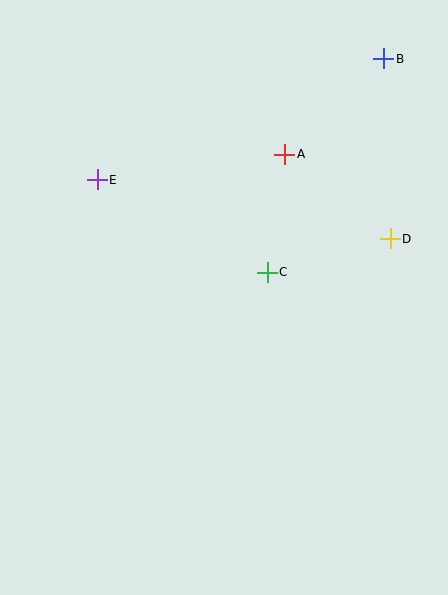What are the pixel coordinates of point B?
Point B is at (384, 59).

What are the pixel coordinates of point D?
Point D is at (390, 239).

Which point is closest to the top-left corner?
Point E is closest to the top-left corner.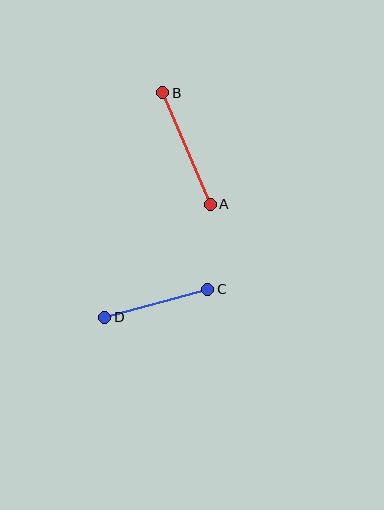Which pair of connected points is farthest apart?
Points A and B are farthest apart.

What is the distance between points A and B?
The distance is approximately 122 pixels.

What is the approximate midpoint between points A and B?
The midpoint is at approximately (186, 149) pixels.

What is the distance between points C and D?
The distance is approximately 107 pixels.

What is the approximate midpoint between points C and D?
The midpoint is at approximately (156, 303) pixels.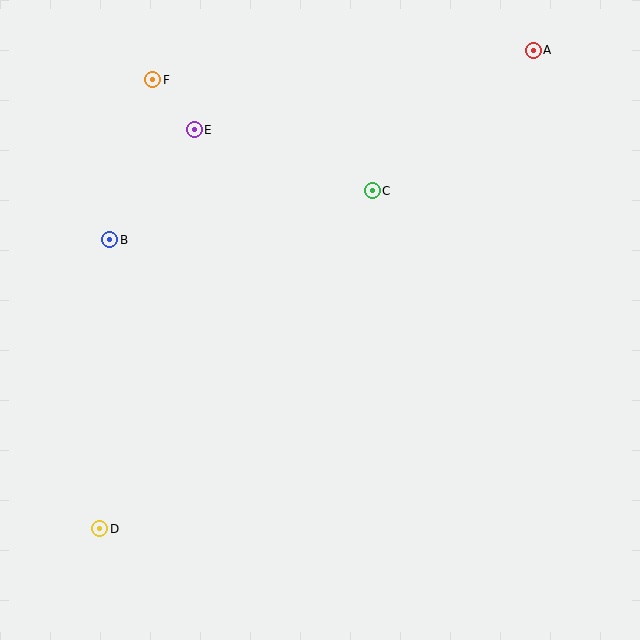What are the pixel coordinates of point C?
Point C is at (372, 191).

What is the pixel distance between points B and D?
The distance between B and D is 289 pixels.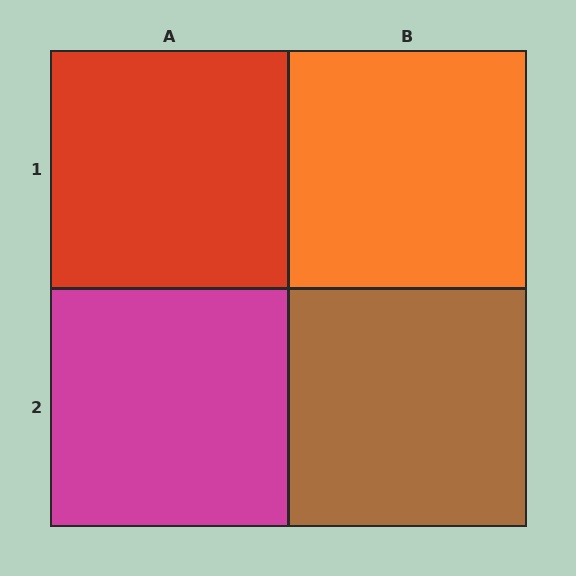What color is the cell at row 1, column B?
Orange.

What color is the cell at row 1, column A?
Red.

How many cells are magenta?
1 cell is magenta.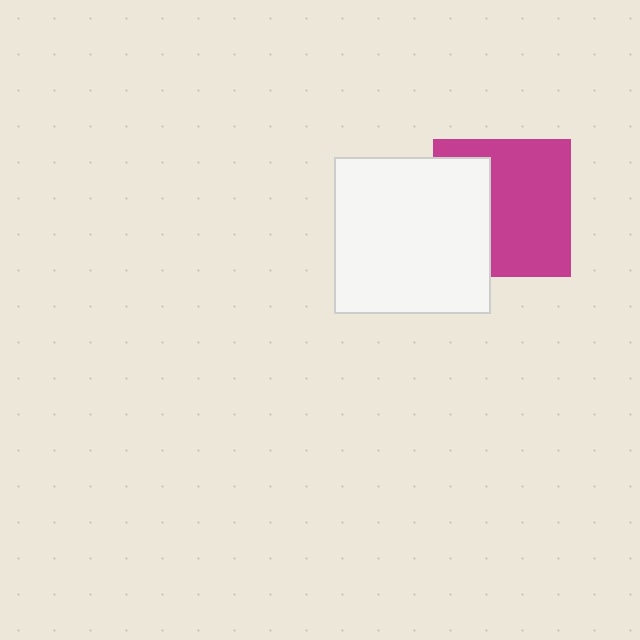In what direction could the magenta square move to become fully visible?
The magenta square could move right. That would shift it out from behind the white square entirely.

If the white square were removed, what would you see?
You would see the complete magenta square.